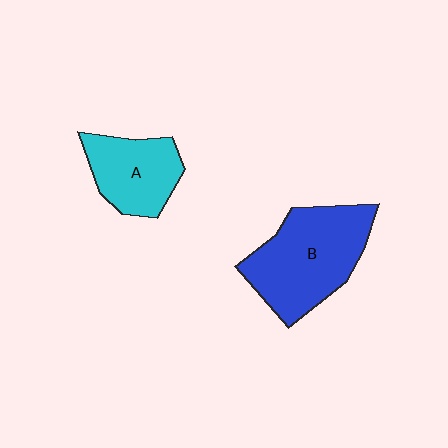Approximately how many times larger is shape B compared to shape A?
Approximately 1.6 times.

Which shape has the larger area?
Shape B (blue).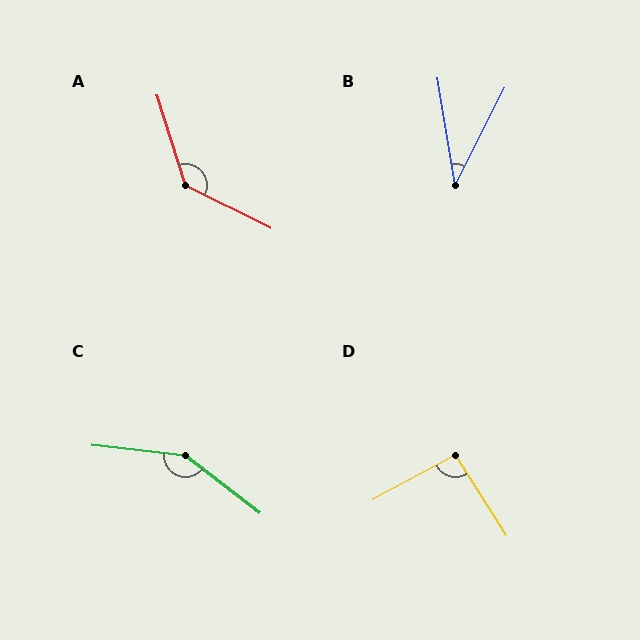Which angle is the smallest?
B, at approximately 36 degrees.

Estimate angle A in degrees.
Approximately 134 degrees.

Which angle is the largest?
C, at approximately 148 degrees.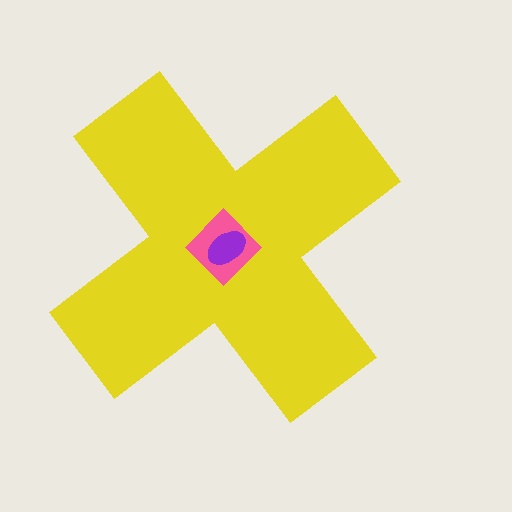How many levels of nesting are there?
3.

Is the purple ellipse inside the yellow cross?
Yes.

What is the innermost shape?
The purple ellipse.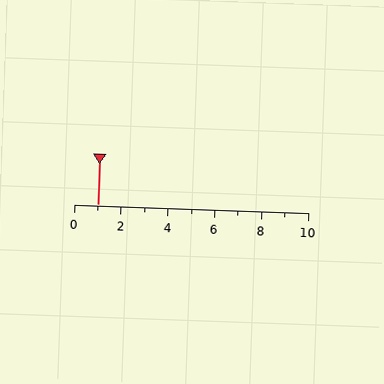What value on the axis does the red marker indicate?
The marker indicates approximately 1.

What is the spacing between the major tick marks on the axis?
The major ticks are spaced 2 apart.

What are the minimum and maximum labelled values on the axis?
The axis runs from 0 to 10.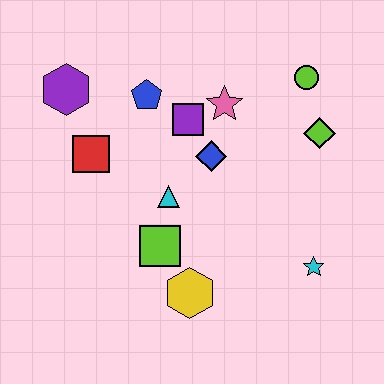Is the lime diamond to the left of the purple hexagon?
No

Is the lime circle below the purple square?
No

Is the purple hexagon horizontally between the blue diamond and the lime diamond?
No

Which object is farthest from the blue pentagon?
The cyan star is farthest from the blue pentagon.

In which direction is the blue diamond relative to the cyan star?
The blue diamond is above the cyan star.